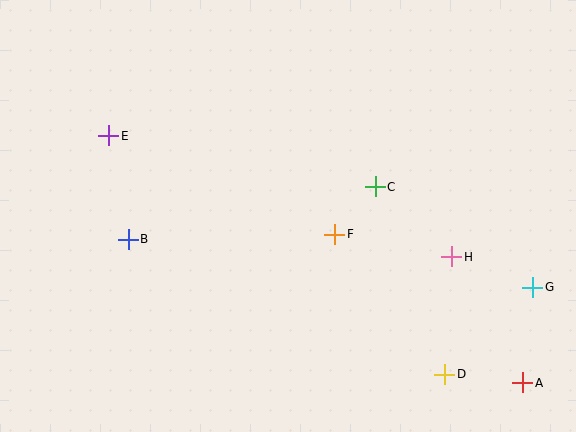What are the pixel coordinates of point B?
Point B is at (128, 239).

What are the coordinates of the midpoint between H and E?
The midpoint between H and E is at (280, 196).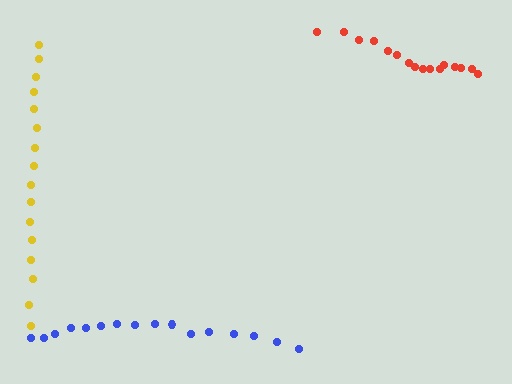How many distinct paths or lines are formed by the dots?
There are 3 distinct paths.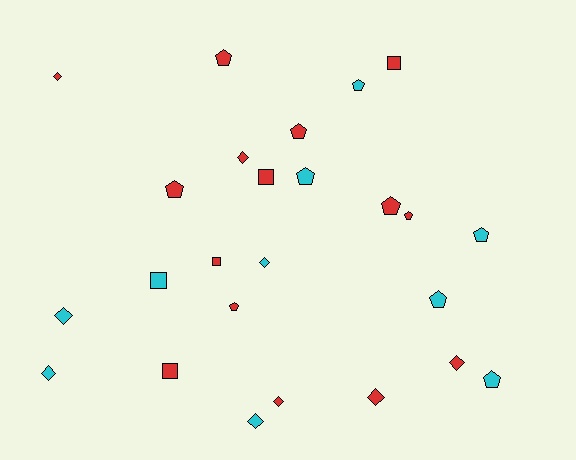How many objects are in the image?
There are 25 objects.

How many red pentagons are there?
There are 6 red pentagons.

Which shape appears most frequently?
Pentagon, with 11 objects.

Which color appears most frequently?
Red, with 15 objects.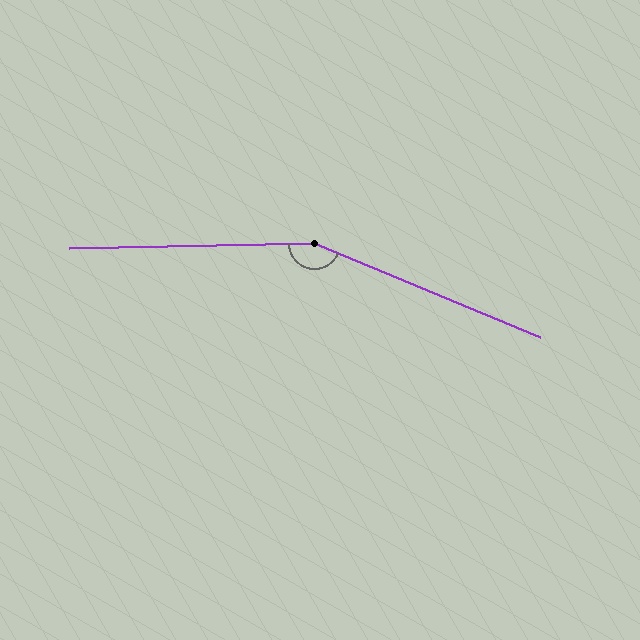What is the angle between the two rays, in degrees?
Approximately 156 degrees.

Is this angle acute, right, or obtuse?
It is obtuse.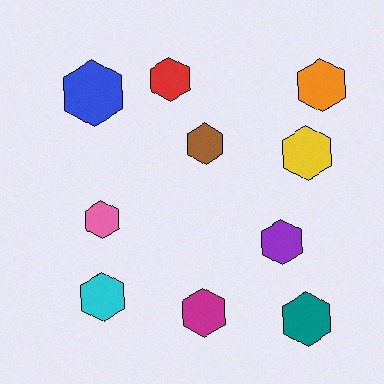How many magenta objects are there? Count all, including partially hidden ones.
There is 1 magenta object.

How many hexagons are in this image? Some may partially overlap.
There are 10 hexagons.